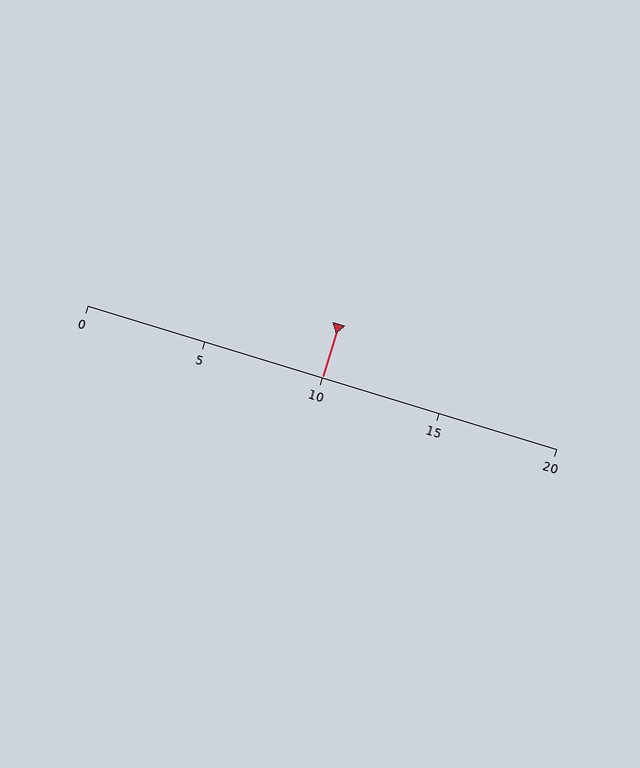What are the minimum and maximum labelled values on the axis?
The axis runs from 0 to 20.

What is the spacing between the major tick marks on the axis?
The major ticks are spaced 5 apart.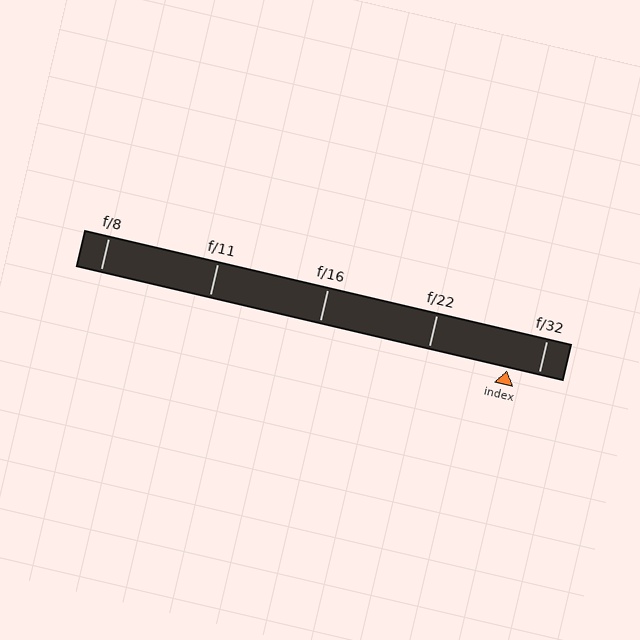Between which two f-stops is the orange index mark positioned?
The index mark is between f/22 and f/32.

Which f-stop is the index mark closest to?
The index mark is closest to f/32.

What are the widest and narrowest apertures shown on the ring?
The widest aperture shown is f/8 and the narrowest is f/32.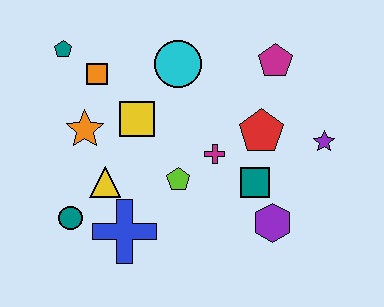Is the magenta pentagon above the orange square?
Yes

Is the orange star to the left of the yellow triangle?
Yes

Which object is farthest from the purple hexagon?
The teal pentagon is farthest from the purple hexagon.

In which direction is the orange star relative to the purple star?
The orange star is to the left of the purple star.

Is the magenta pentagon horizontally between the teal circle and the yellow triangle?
No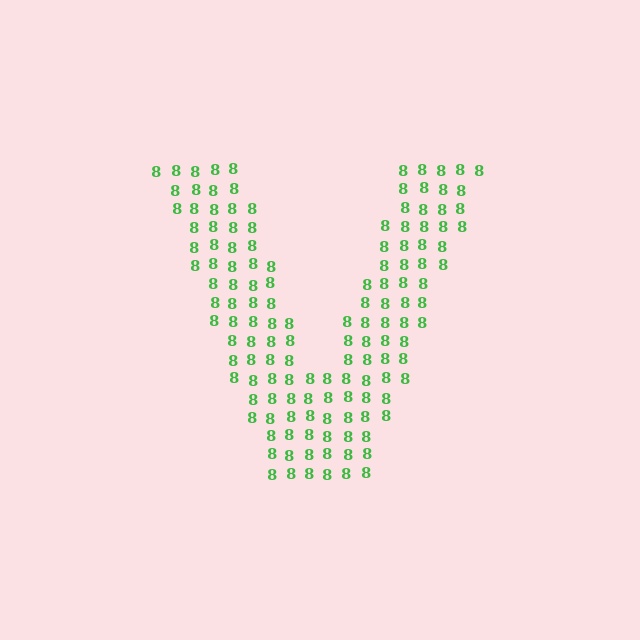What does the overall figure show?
The overall figure shows the letter V.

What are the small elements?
The small elements are digit 8's.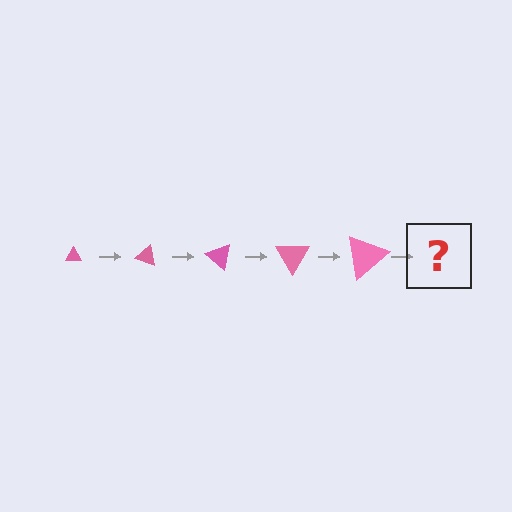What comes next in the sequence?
The next element should be a triangle, larger than the previous one and rotated 100 degrees from the start.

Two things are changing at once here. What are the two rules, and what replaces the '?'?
The two rules are that the triangle grows larger each step and it rotates 20 degrees each step. The '?' should be a triangle, larger than the previous one and rotated 100 degrees from the start.